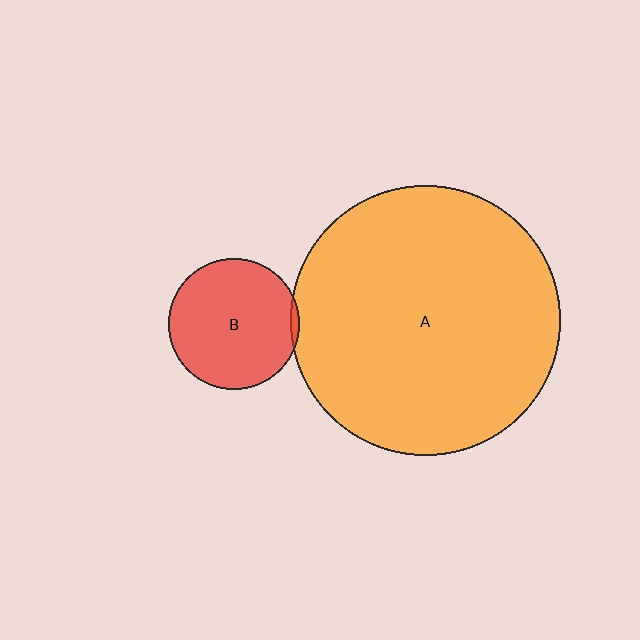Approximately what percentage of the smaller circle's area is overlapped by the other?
Approximately 5%.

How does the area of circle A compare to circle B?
Approximately 4.2 times.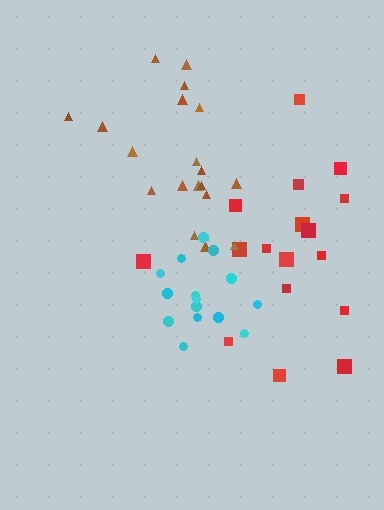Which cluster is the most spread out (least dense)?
Red.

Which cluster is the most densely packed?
Cyan.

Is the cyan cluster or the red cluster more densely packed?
Cyan.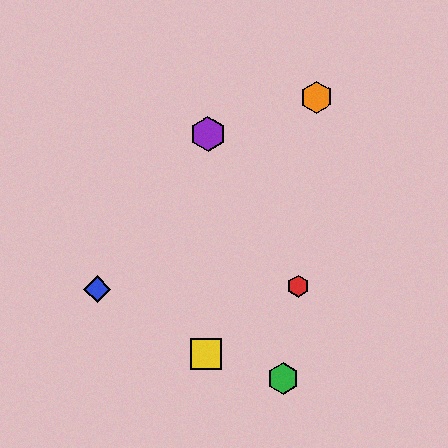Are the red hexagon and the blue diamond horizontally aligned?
Yes, both are at y≈286.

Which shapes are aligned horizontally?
The red hexagon, the blue diamond are aligned horizontally.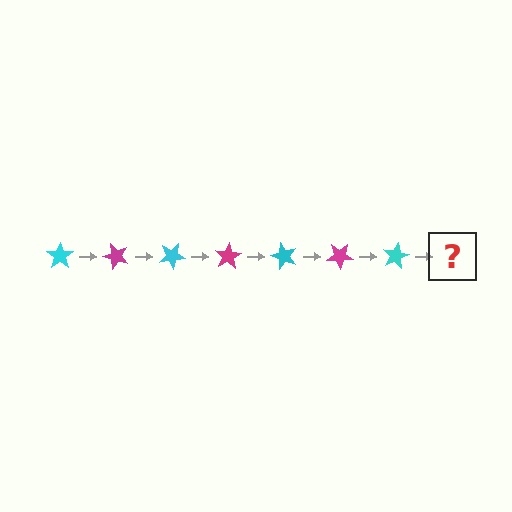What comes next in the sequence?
The next element should be a magenta star, rotated 350 degrees from the start.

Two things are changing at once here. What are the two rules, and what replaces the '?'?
The two rules are that it rotates 50 degrees each step and the color cycles through cyan and magenta. The '?' should be a magenta star, rotated 350 degrees from the start.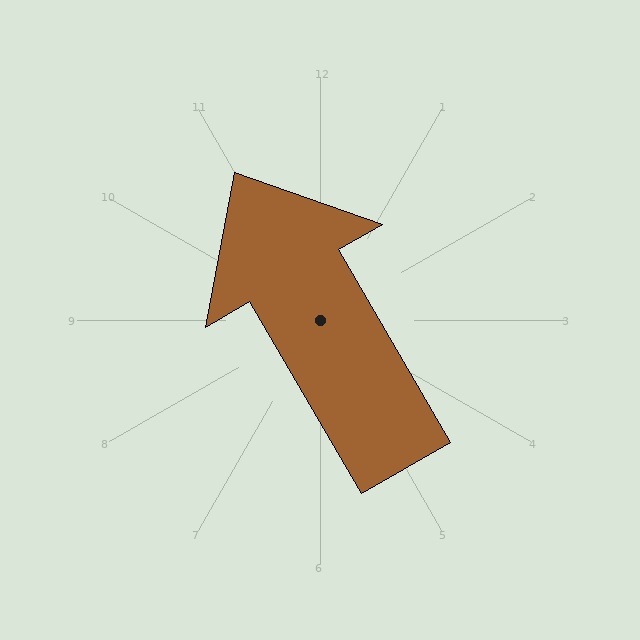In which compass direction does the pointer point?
Northwest.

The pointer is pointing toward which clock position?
Roughly 11 o'clock.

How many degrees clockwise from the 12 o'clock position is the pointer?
Approximately 330 degrees.